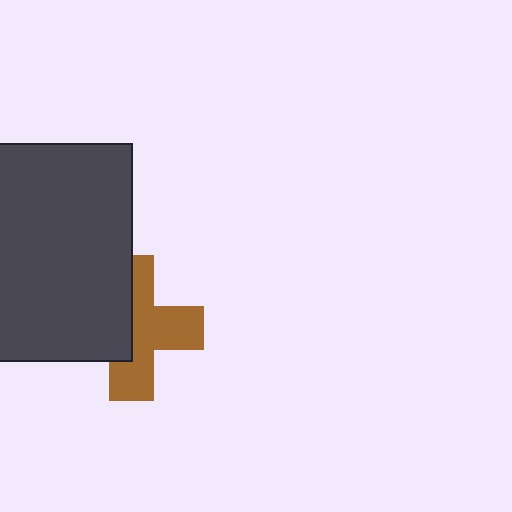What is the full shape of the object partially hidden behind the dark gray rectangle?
The partially hidden object is a brown cross.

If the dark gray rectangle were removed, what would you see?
You would see the complete brown cross.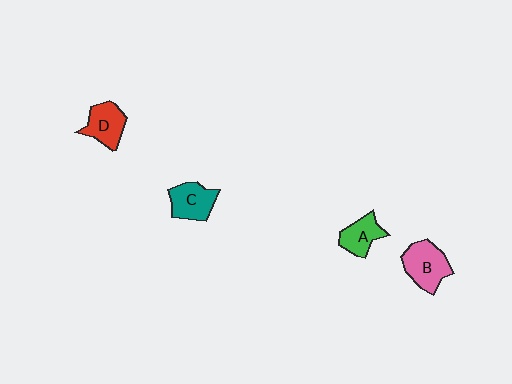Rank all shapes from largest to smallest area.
From largest to smallest: B (pink), C (teal), D (red), A (green).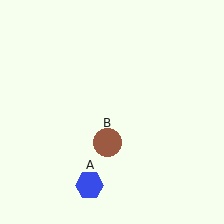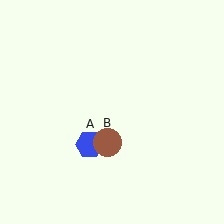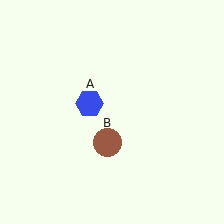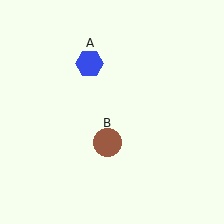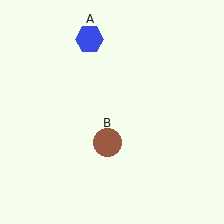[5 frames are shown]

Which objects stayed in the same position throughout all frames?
Brown circle (object B) remained stationary.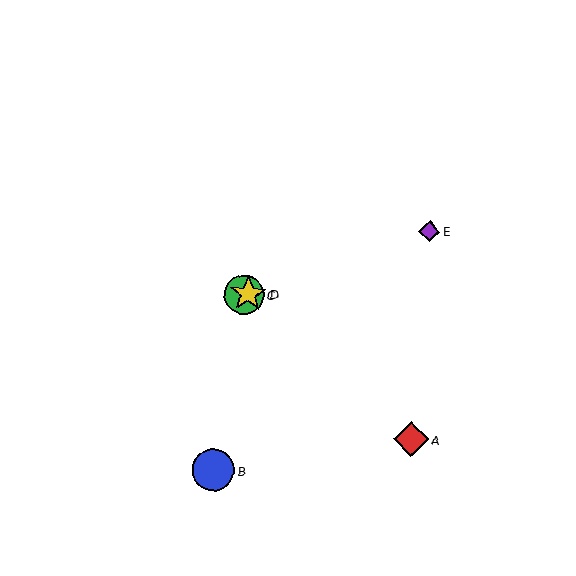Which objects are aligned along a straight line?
Objects C, D, E are aligned along a straight line.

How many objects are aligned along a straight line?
3 objects (C, D, E) are aligned along a straight line.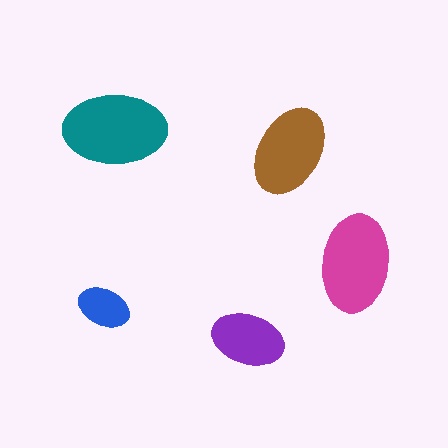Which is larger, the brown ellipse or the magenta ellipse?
The magenta one.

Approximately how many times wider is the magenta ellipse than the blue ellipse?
About 2 times wider.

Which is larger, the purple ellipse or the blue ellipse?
The purple one.